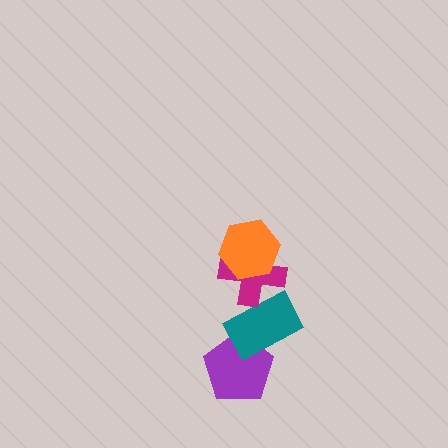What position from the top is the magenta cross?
The magenta cross is 2nd from the top.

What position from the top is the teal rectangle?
The teal rectangle is 3rd from the top.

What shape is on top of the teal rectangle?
The magenta cross is on top of the teal rectangle.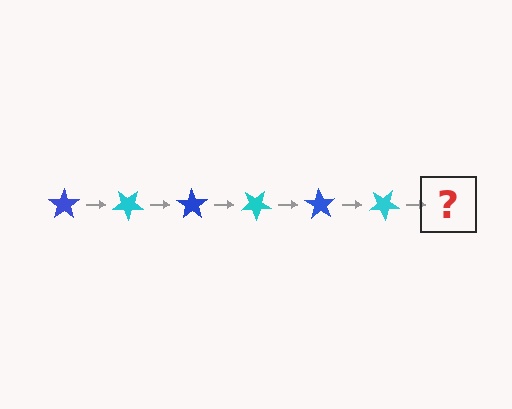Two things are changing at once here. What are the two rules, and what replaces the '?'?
The two rules are that it rotates 35 degrees each step and the color cycles through blue and cyan. The '?' should be a blue star, rotated 210 degrees from the start.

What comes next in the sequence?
The next element should be a blue star, rotated 210 degrees from the start.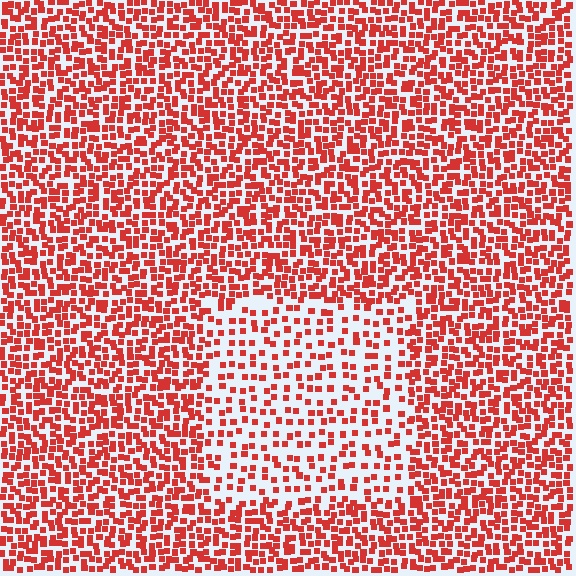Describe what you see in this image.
The image contains small red elements arranged at two different densities. A rectangle-shaped region is visible where the elements are less densely packed than the surrounding area.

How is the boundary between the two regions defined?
The boundary is defined by a change in element density (approximately 2.1x ratio). All elements are the same color, size, and shape.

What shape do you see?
I see a rectangle.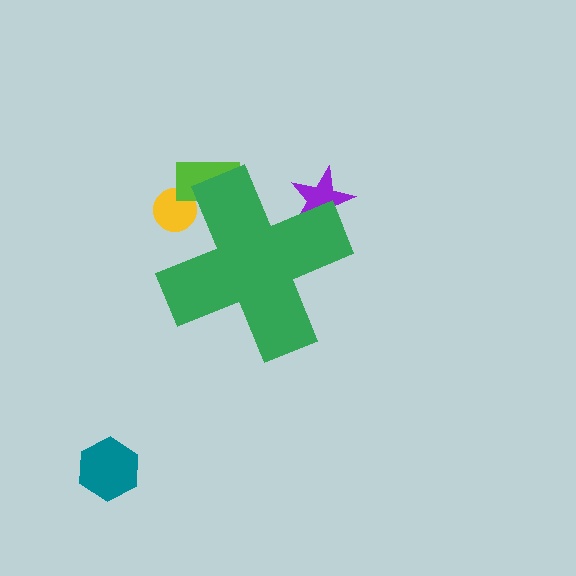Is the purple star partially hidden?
Yes, the purple star is partially hidden behind the green cross.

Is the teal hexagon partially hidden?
No, the teal hexagon is fully visible.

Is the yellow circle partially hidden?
Yes, the yellow circle is partially hidden behind the green cross.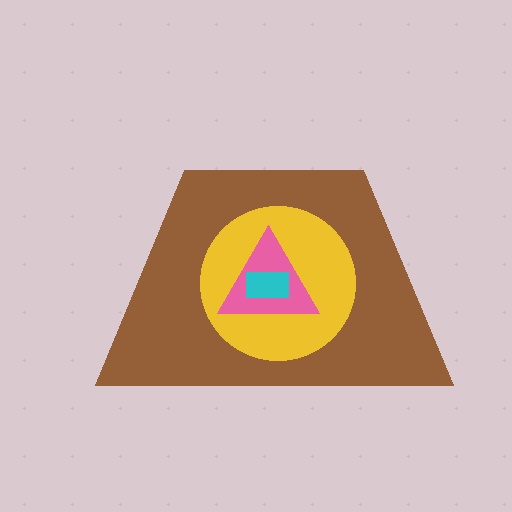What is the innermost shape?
The cyan rectangle.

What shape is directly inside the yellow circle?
The pink triangle.